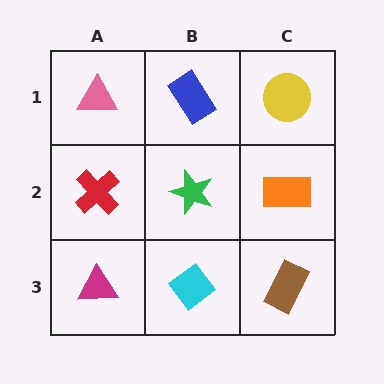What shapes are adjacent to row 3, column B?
A green star (row 2, column B), a magenta triangle (row 3, column A), a brown rectangle (row 3, column C).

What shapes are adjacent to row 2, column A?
A pink triangle (row 1, column A), a magenta triangle (row 3, column A), a green star (row 2, column B).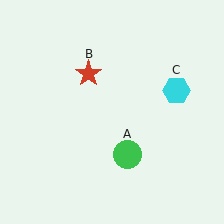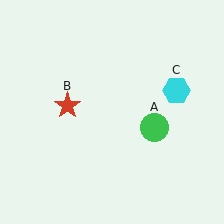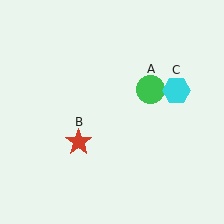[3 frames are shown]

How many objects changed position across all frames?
2 objects changed position: green circle (object A), red star (object B).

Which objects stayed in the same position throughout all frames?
Cyan hexagon (object C) remained stationary.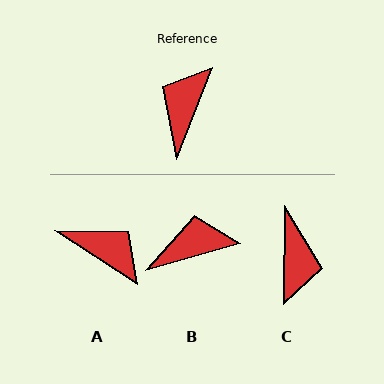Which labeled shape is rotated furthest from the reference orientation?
C, about 160 degrees away.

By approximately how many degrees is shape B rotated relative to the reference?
Approximately 53 degrees clockwise.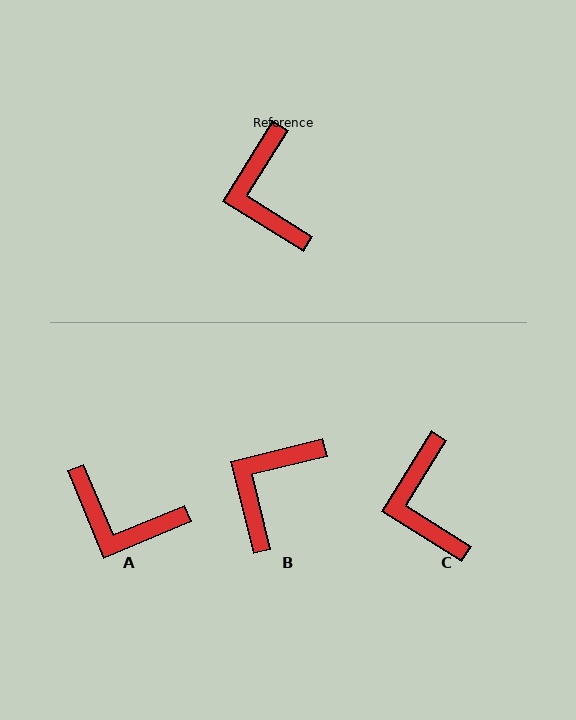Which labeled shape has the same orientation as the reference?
C.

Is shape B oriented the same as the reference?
No, it is off by about 44 degrees.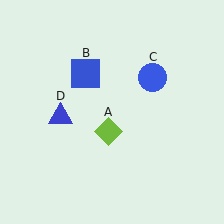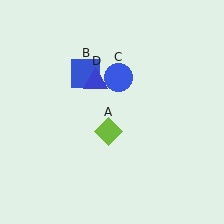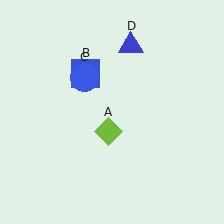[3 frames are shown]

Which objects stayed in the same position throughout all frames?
Lime diamond (object A) and blue square (object B) remained stationary.